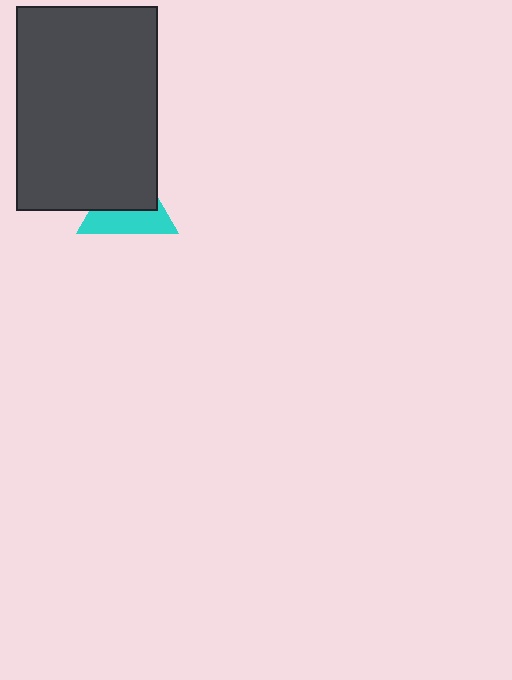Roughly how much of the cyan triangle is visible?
A small part of it is visible (roughly 45%).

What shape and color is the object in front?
The object in front is a dark gray rectangle.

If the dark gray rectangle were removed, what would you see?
You would see the complete cyan triangle.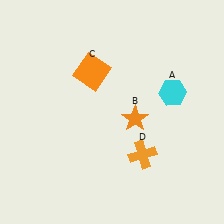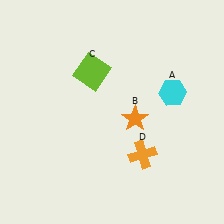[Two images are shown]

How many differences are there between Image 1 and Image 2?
There is 1 difference between the two images.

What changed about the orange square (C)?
In Image 1, C is orange. In Image 2, it changed to lime.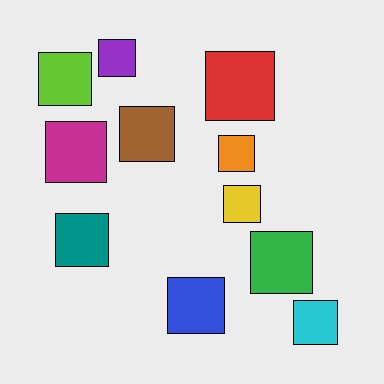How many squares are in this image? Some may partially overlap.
There are 11 squares.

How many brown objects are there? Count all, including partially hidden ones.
There is 1 brown object.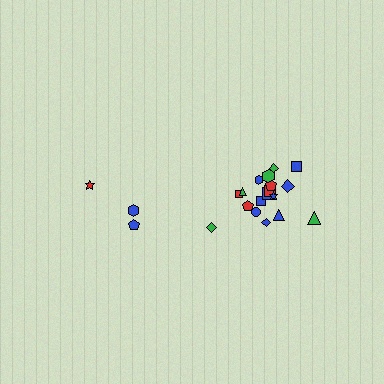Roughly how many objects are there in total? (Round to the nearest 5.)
Roughly 20 objects in total.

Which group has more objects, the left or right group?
The right group.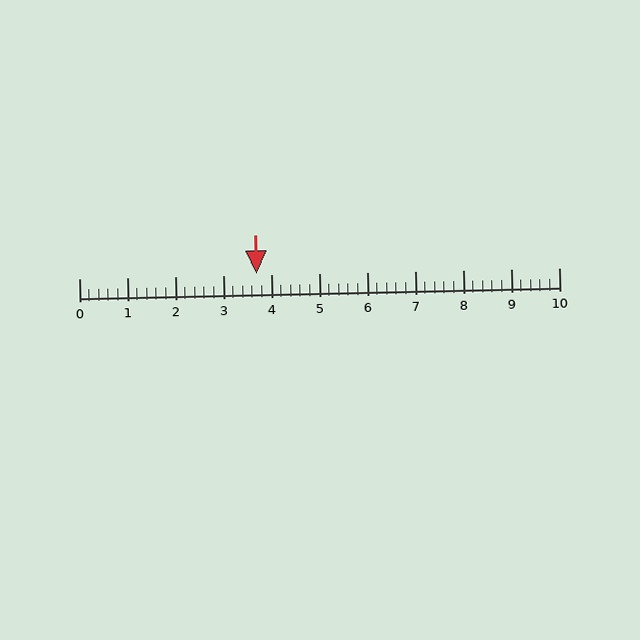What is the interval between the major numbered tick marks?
The major tick marks are spaced 1 units apart.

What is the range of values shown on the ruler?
The ruler shows values from 0 to 10.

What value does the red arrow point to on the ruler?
The red arrow points to approximately 3.7.